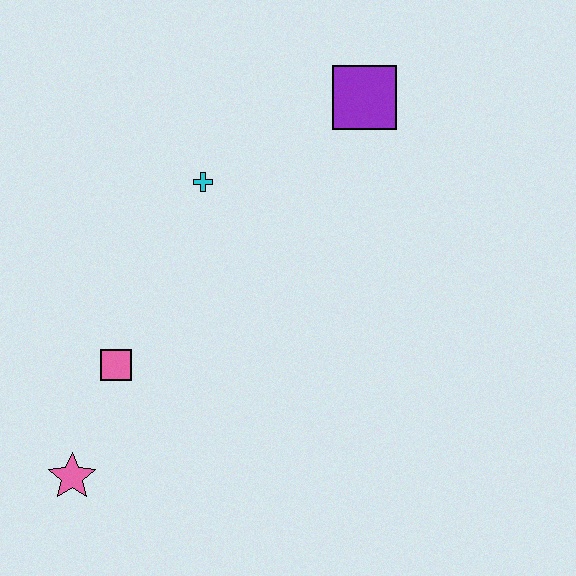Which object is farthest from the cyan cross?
The pink star is farthest from the cyan cross.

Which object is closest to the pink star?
The pink square is closest to the pink star.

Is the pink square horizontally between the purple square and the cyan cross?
No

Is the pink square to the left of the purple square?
Yes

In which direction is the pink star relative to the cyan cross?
The pink star is below the cyan cross.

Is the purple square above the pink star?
Yes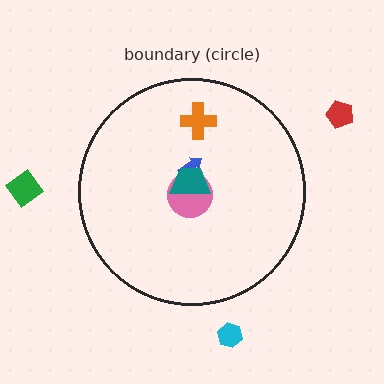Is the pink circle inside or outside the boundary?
Inside.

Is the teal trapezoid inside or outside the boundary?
Inside.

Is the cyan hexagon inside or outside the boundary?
Outside.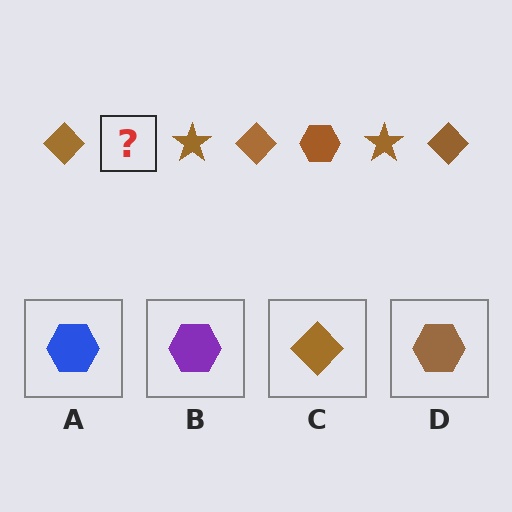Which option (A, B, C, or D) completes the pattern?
D.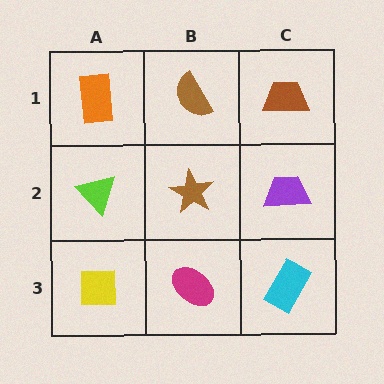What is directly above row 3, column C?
A purple trapezoid.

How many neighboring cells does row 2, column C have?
3.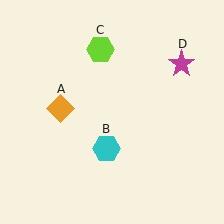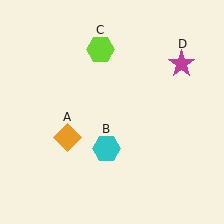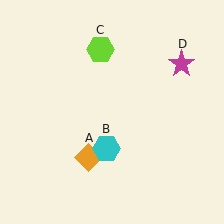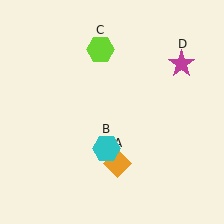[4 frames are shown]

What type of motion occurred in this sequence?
The orange diamond (object A) rotated counterclockwise around the center of the scene.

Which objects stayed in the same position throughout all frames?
Cyan hexagon (object B) and lime hexagon (object C) and magenta star (object D) remained stationary.